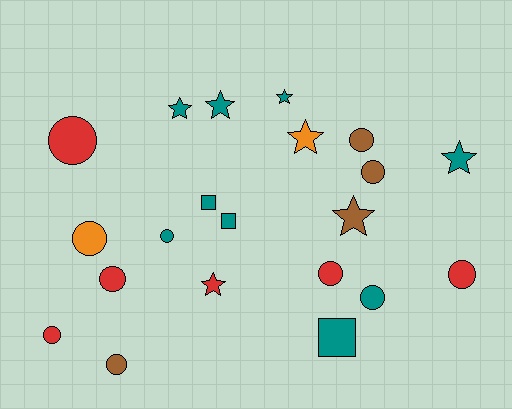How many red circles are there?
There are 5 red circles.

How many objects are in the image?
There are 21 objects.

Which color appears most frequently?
Teal, with 9 objects.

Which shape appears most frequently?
Circle, with 11 objects.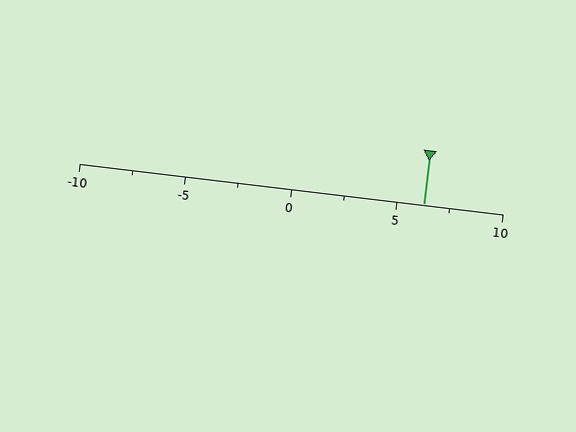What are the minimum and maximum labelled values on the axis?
The axis runs from -10 to 10.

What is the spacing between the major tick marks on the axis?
The major ticks are spaced 5 apart.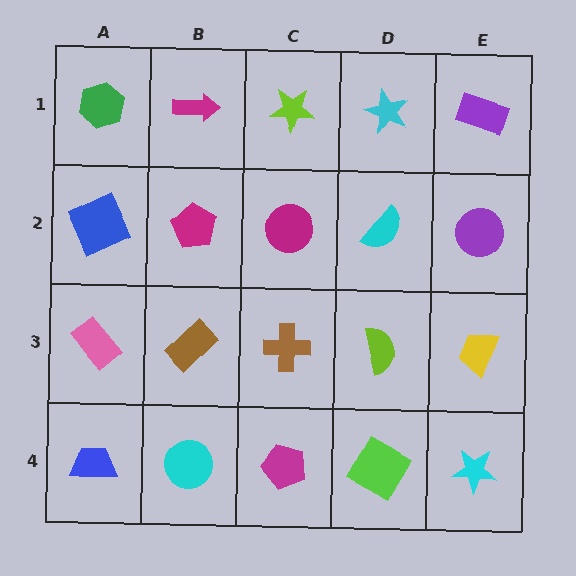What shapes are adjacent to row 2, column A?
A green hexagon (row 1, column A), a pink rectangle (row 3, column A), a magenta pentagon (row 2, column B).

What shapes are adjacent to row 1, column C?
A magenta circle (row 2, column C), a magenta arrow (row 1, column B), a cyan star (row 1, column D).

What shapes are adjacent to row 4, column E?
A yellow trapezoid (row 3, column E), a lime square (row 4, column D).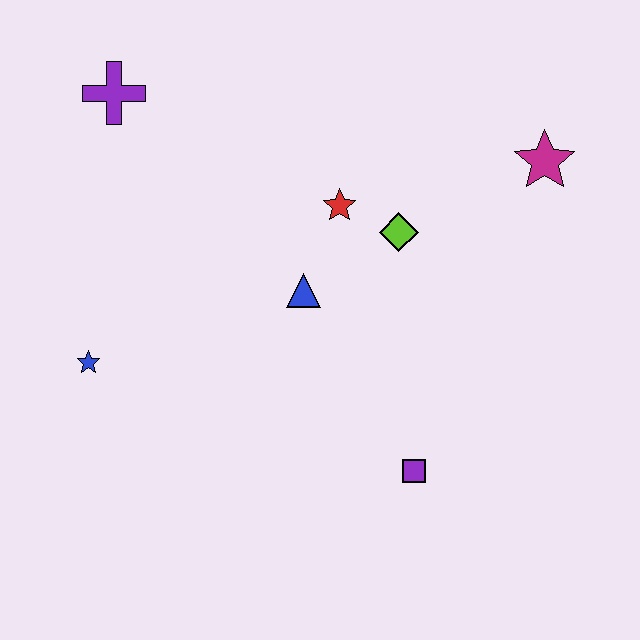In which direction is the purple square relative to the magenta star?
The purple square is below the magenta star.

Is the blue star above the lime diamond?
No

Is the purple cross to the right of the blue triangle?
No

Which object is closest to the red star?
The lime diamond is closest to the red star.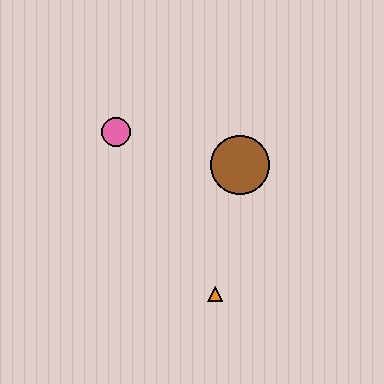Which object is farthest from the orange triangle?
The pink circle is farthest from the orange triangle.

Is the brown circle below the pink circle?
Yes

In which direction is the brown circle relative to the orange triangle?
The brown circle is above the orange triangle.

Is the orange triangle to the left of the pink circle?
No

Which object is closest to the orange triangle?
The brown circle is closest to the orange triangle.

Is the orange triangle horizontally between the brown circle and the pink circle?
Yes